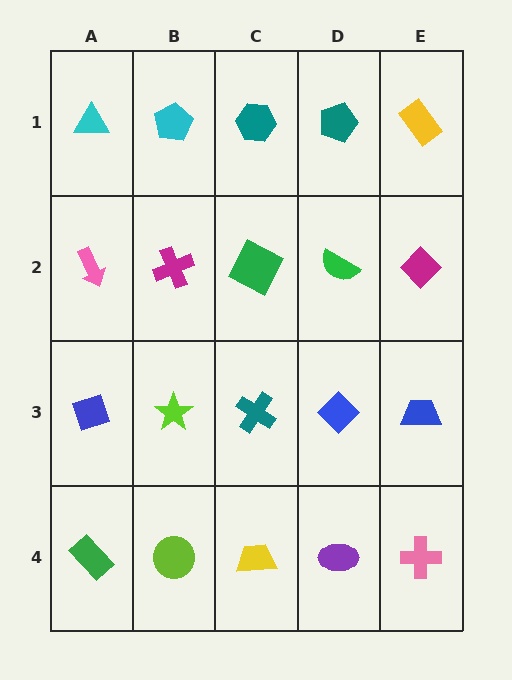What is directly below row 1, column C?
A green square.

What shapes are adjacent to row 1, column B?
A magenta cross (row 2, column B), a cyan triangle (row 1, column A), a teal hexagon (row 1, column C).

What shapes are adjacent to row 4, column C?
A teal cross (row 3, column C), a lime circle (row 4, column B), a purple ellipse (row 4, column D).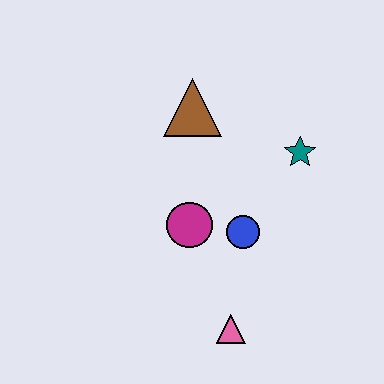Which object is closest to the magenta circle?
The blue circle is closest to the magenta circle.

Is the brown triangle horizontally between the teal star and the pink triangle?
No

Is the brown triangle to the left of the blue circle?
Yes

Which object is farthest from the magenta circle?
The teal star is farthest from the magenta circle.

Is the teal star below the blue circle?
No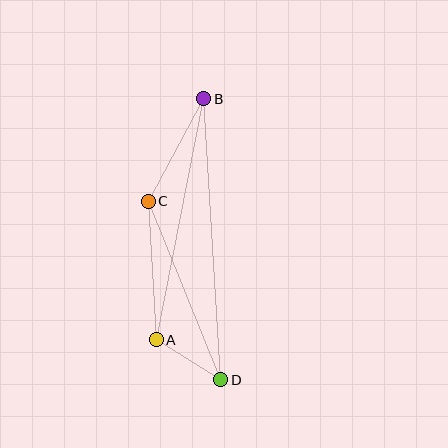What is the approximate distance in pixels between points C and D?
The distance between C and D is approximately 193 pixels.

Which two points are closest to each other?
Points A and D are closest to each other.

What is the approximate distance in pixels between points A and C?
The distance between A and C is approximately 138 pixels.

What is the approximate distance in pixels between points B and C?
The distance between B and C is approximately 117 pixels.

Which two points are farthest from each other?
Points B and D are farthest from each other.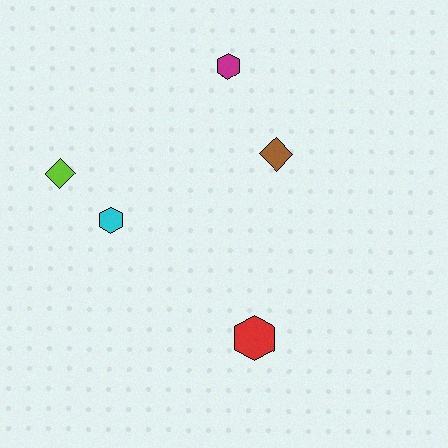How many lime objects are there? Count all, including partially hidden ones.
There is 1 lime object.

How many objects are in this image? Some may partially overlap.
There are 5 objects.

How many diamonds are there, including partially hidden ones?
There are 2 diamonds.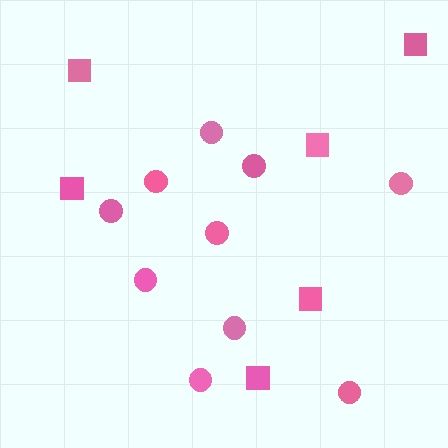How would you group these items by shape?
There are 2 groups: one group of circles (10) and one group of squares (6).